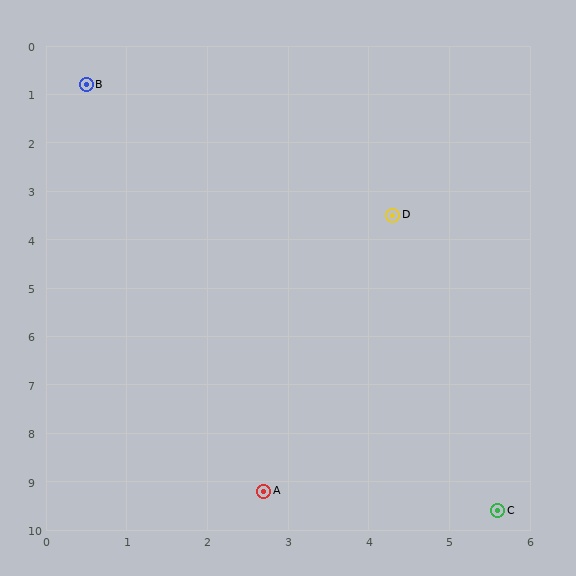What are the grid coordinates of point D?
Point D is at approximately (4.3, 3.5).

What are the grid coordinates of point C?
Point C is at approximately (5.6, 9.6).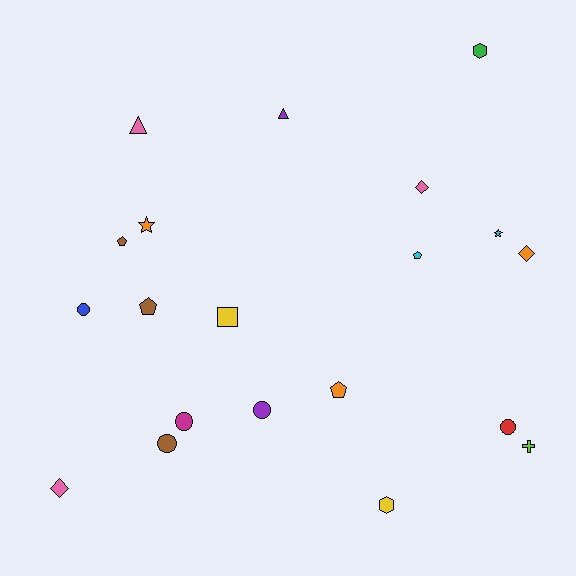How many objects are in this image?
There are 20 objects.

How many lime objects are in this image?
There is 1 lime object.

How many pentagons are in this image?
There are 4 pentagons.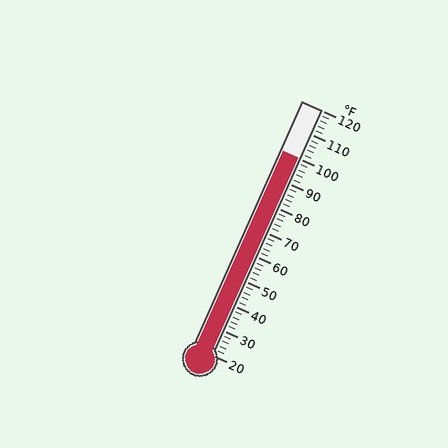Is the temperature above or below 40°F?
The temperature is above 40°F.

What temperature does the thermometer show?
The thermometer shows approximately 100°F.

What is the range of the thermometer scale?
The thermometer scale ranges from 20°F to 120°F.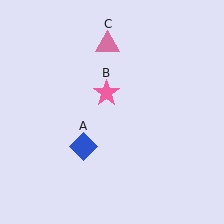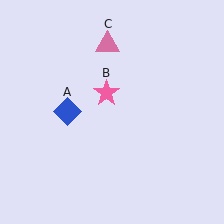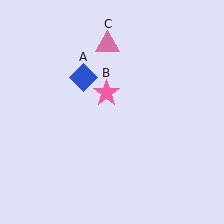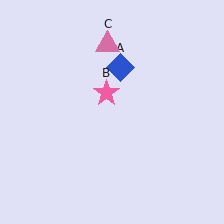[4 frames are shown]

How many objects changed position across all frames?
1 object changed position: blue diamond (object A).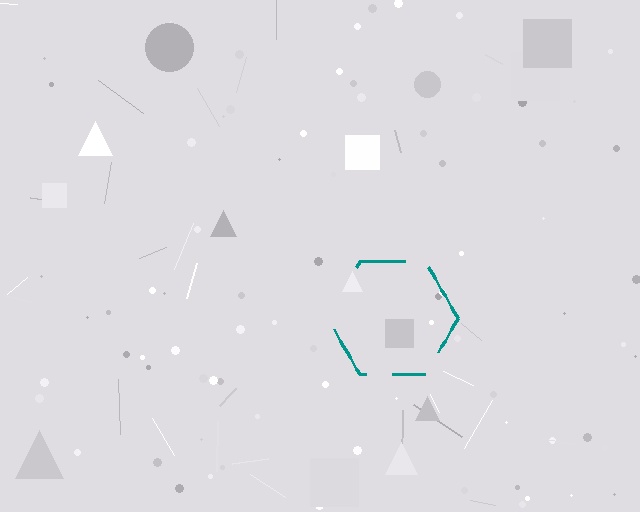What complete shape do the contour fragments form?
The contour fragments form a hexagon.